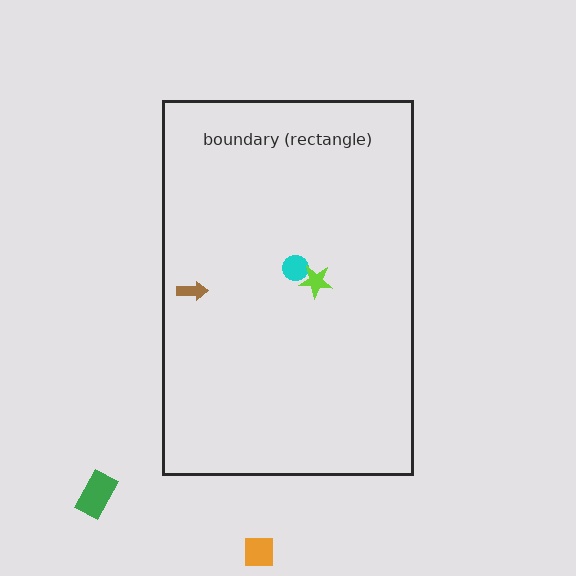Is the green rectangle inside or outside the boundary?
Outside.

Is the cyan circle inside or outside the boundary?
Inside.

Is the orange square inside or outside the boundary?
Outside.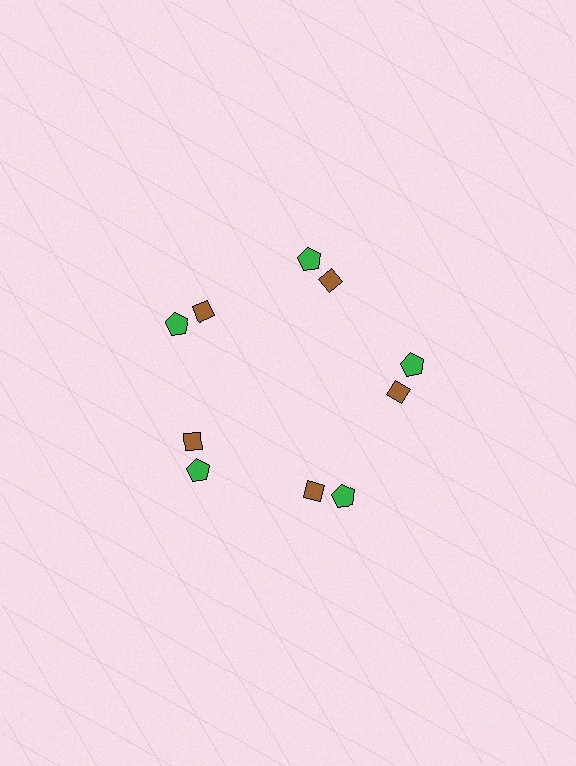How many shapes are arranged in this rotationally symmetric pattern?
There are 10 shapes, arranged in 5 groups of 2.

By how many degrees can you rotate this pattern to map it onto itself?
The pattern maps onto itself every 72 degrees of rotation.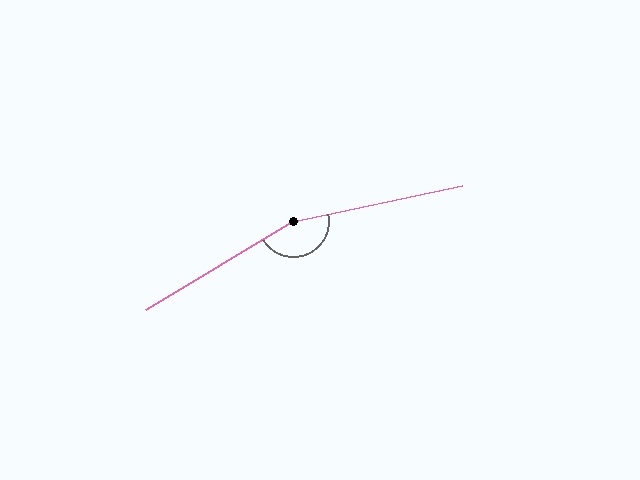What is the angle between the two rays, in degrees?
Approximately 161 degrees.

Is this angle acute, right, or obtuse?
It is obtuse.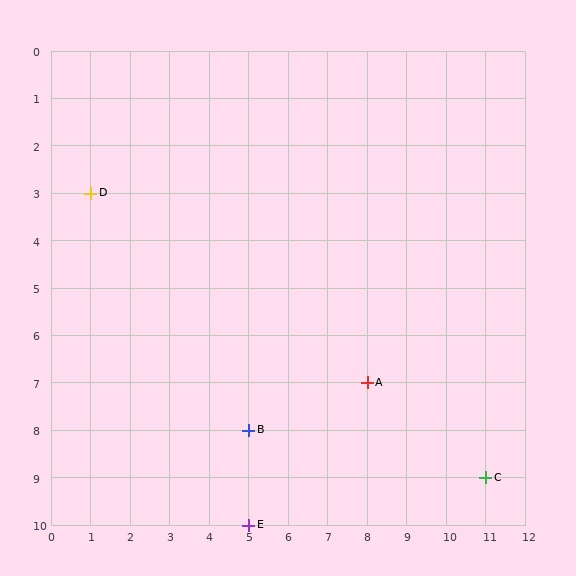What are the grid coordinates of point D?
Point D is at grid coordinates (1, 3).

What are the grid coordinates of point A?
Point A is at grid coordinates (8, 7).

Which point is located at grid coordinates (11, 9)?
Point C is at (11, 9).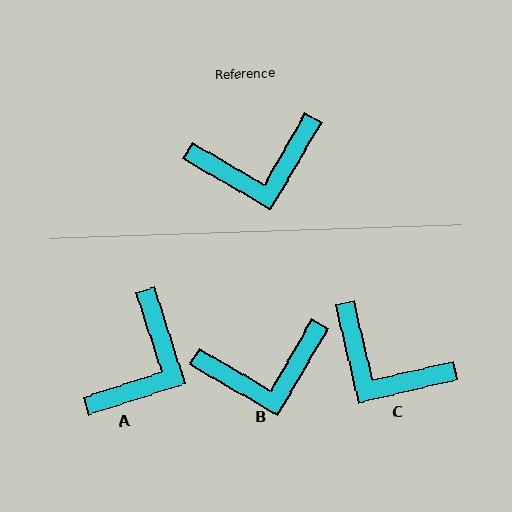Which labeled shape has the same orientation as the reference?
B.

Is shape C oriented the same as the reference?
No, it is off by about 46 degrees.